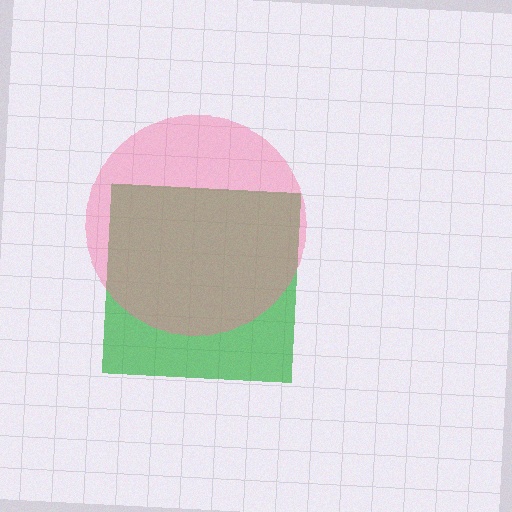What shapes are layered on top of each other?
The layered shapes are: a green square, a pink circle.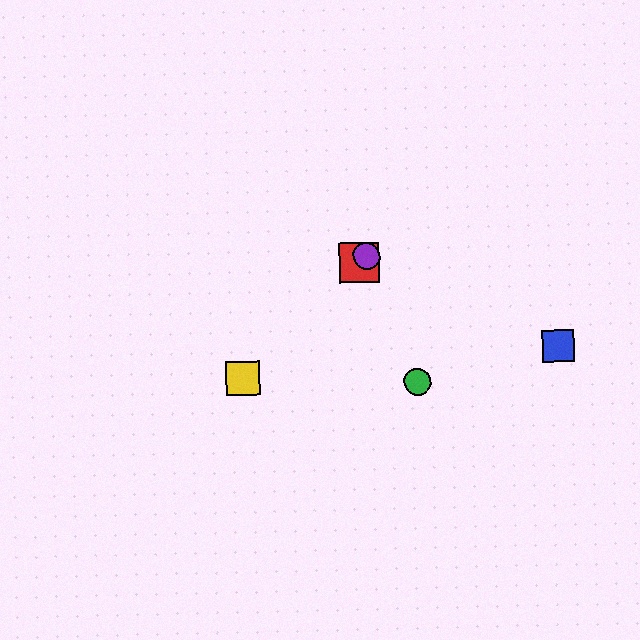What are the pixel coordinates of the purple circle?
The purple circle is at (367, 256).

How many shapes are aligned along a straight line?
3 shapes (the red square, the yellow square, the purple circle) are aligned along a straight line.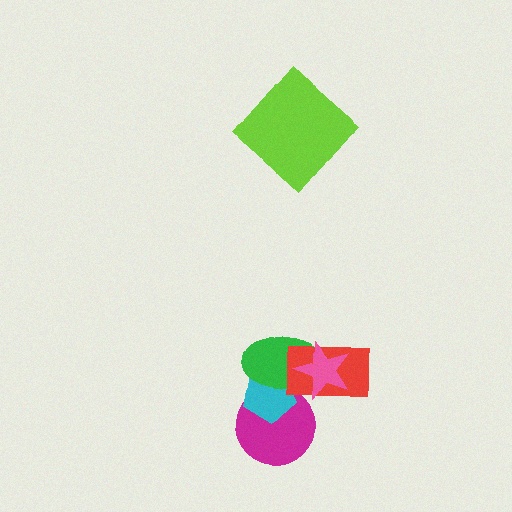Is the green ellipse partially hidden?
Yes, it is partially covered by another shape.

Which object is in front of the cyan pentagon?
The green ellipse is in front of the cyan pentagon.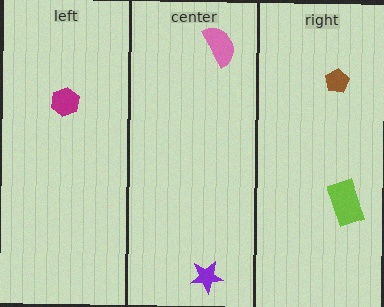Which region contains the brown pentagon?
The right region.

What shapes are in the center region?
The purple star, the pink semicircle.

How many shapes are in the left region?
1.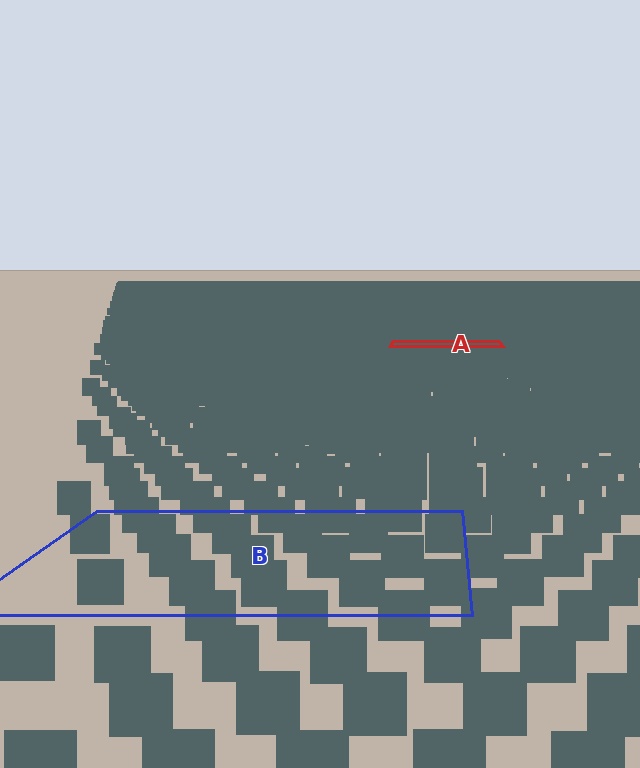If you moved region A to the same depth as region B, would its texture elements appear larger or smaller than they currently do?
They would appear larger. At a closer depth, the same texture elements are projected at a bigger on-screen size.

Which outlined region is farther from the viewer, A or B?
Region A is farther from the viewer — the texture elements inside it appear smaller and more densely packed.